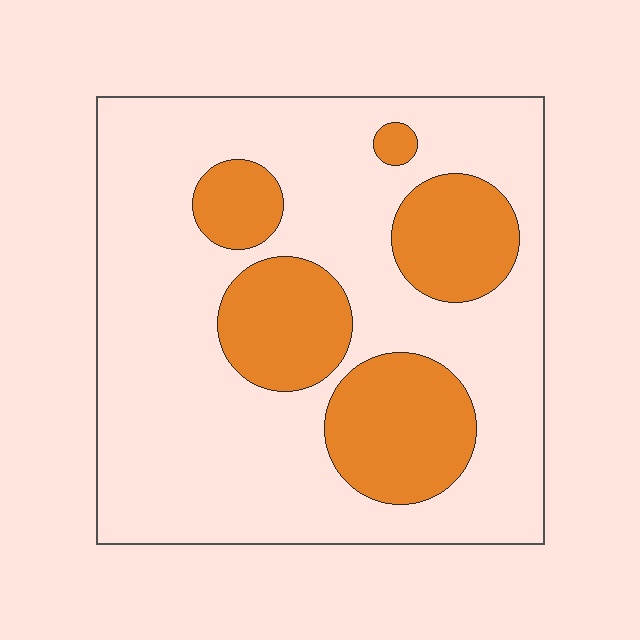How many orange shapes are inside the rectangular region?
5.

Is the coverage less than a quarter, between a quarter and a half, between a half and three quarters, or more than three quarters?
Between a quarter and a half.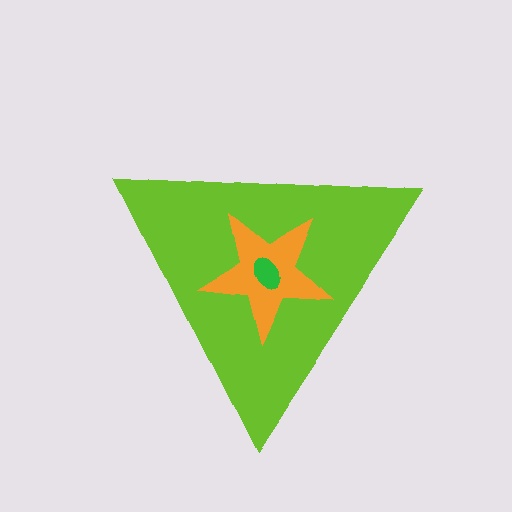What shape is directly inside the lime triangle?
The orange star.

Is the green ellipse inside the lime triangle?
Yes.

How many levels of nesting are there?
3.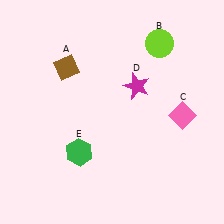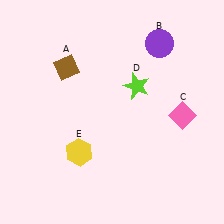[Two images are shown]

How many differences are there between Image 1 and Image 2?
There are 3 differences between the two images.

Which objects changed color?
B changed from lime to purple. D changed from magenta to lime. E changed from green to yellow.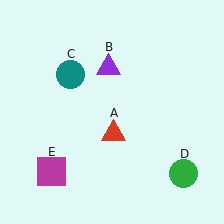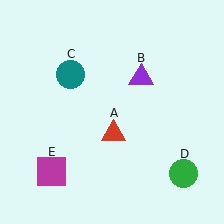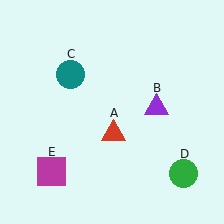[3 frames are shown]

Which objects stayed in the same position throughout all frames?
Red triangle (object A) and teal circle (object C) and green circle (object D) and magenta square (object E) remained stationary.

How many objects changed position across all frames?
1 object changed position: purple triangle (object B).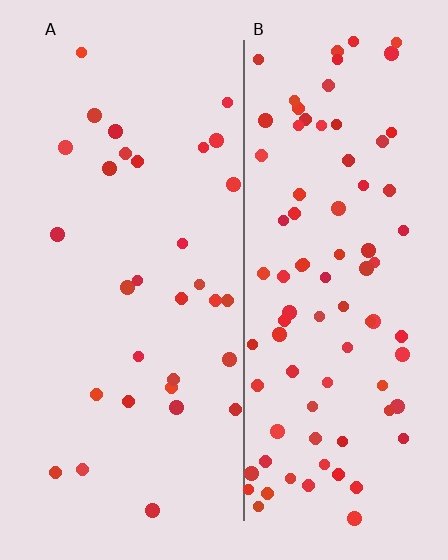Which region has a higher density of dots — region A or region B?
B (the right).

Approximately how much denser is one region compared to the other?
Approximately 2.8× — region B over region A.